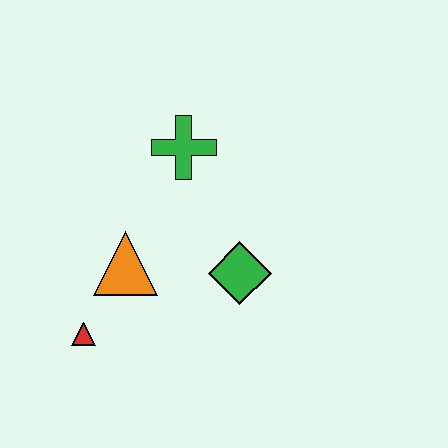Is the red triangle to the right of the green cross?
No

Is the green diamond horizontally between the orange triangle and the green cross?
No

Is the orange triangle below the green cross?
Yes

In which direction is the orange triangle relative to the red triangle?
The orange triangle is above the red triangle.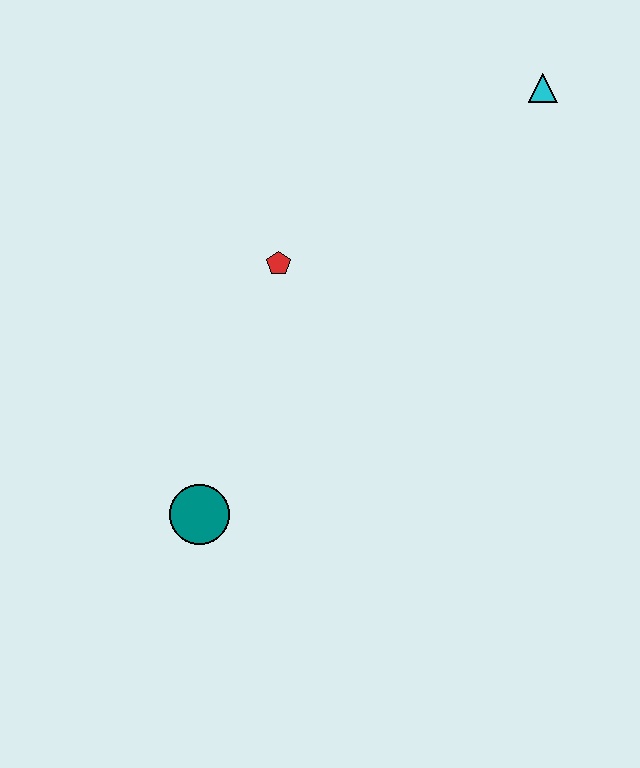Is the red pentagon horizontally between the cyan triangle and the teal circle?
Yes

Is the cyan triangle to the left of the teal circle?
No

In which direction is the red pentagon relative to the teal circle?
The red pentagon is above the teal circle.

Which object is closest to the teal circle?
The red pentagon is closest to the teal circle.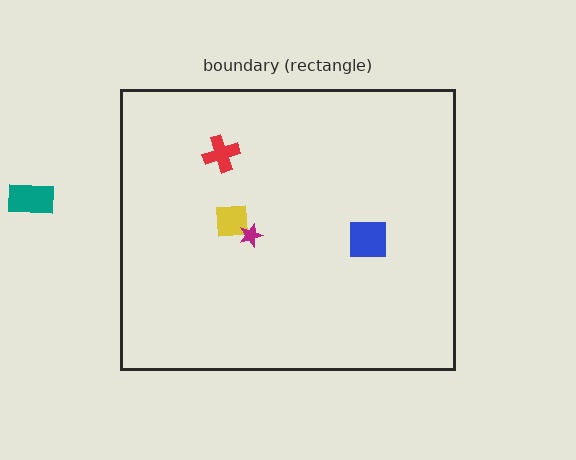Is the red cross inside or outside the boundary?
Inside.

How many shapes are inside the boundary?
4 inside, 1 outside.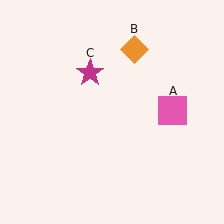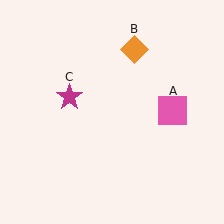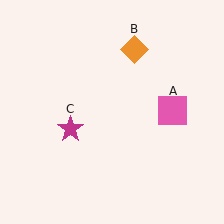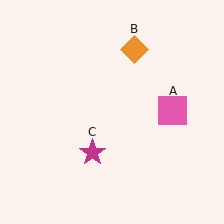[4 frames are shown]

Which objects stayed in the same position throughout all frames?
Pink square (object A) and orange diamond (object B) remained stationary.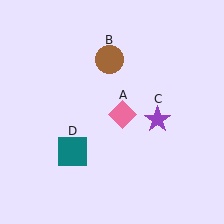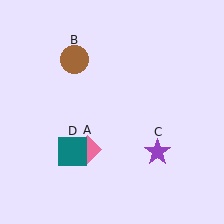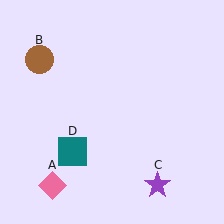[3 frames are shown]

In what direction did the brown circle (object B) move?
The brown circle (object B) moved left.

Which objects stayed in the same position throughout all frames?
Teal square (object D) remained stationary.